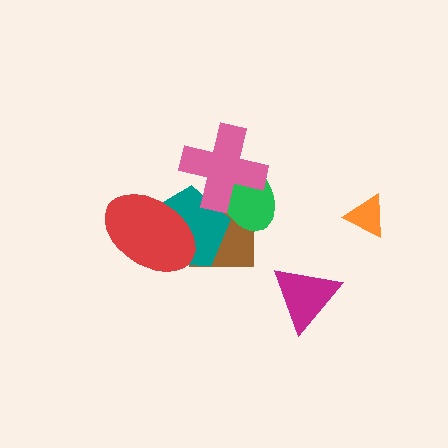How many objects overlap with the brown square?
4 objects overlap with the brown square.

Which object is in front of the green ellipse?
The pink cross is in front of the green ellipse.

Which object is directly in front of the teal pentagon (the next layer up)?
The red ellipse is directly in front of the teal pentagon.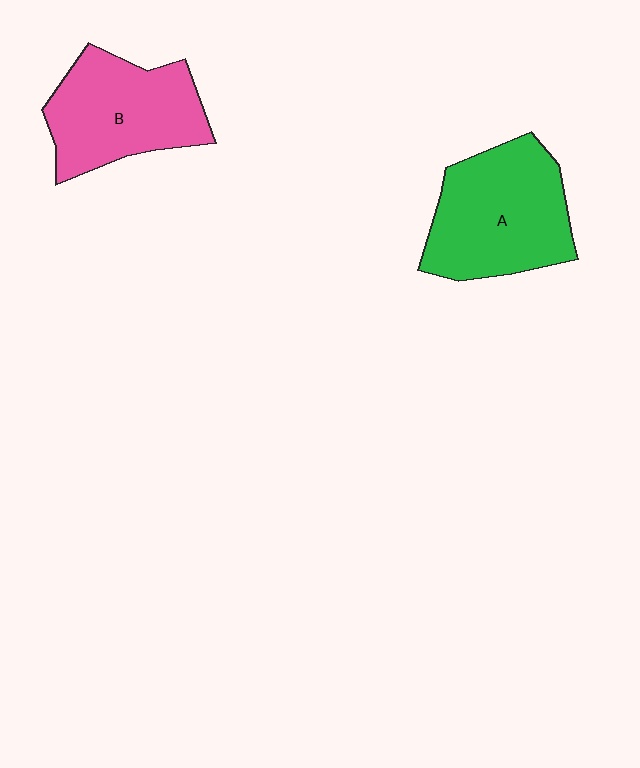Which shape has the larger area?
Shape A (green).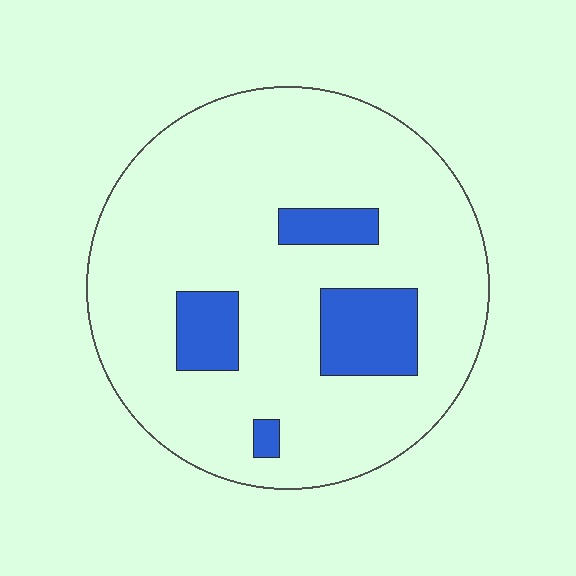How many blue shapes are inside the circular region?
4.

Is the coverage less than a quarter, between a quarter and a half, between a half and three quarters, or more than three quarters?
Less than a quarter.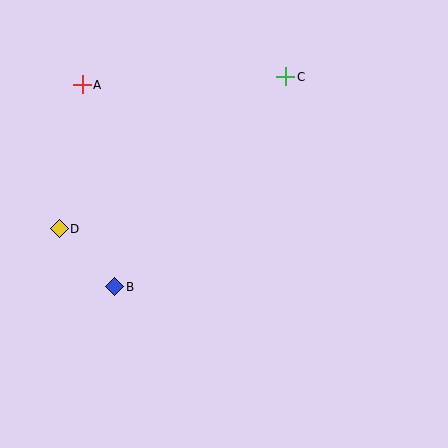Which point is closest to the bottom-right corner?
Point B is closest to the bottom-right corner.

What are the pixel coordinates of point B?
Point B is at (115, 287).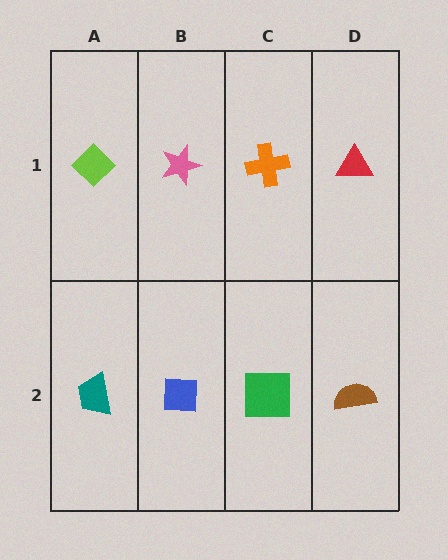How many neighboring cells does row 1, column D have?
2.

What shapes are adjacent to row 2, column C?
An orange cross (row 1, column C), a blue square (row 2, column B), a brown semicircle (row 2, column D).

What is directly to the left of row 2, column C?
A blue square.